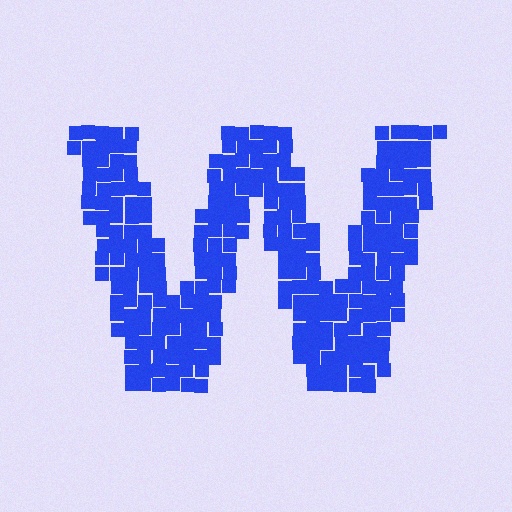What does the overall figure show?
The overall figure shows the letter W.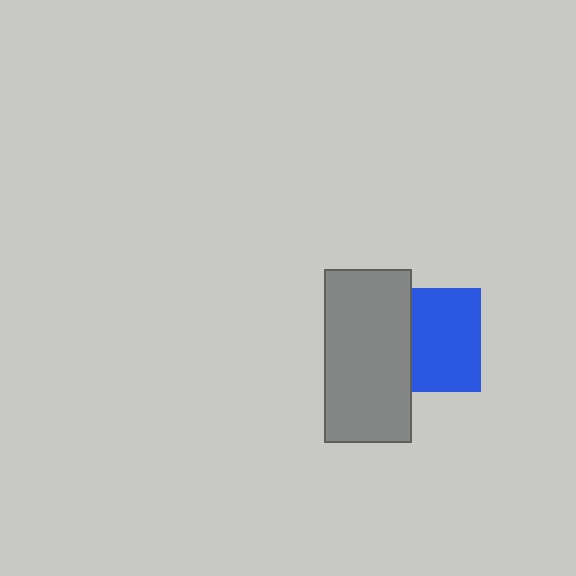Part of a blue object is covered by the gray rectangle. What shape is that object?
It is a square.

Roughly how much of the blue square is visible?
Most of it is visible (roughly 67%).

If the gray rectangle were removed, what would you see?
You would see the complete blue square.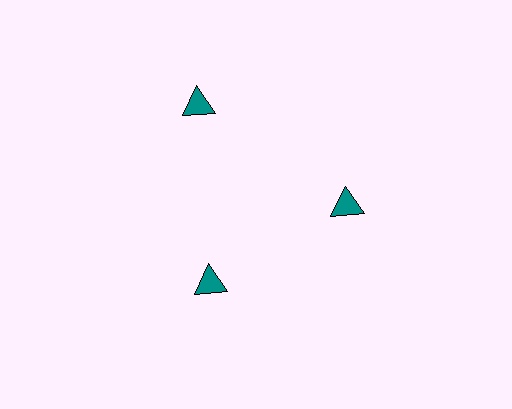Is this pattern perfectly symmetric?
No. The 3 teal triangles are arranged in a ring, but one element near the 11 o'clock position is pushed outward from the center, breaking the 3-fold rotational symmetry.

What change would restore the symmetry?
The symmetry would be restored by moving it inward, back onto the ring so that all 3 triangles sit at equal angles and equal distance from the center.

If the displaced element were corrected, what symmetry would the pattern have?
It would have 3-fold rotational symmetry — the pattern would map onto itself every 120 degrees.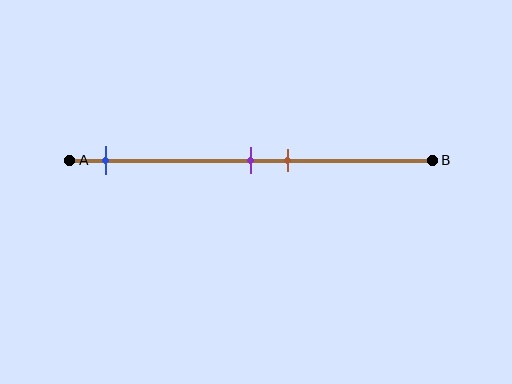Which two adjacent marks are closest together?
The purple and brown marks are the closest adjacent pair.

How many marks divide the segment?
There are 3 marks dividing the segment.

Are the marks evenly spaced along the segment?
No, the marks are not evenly spaced.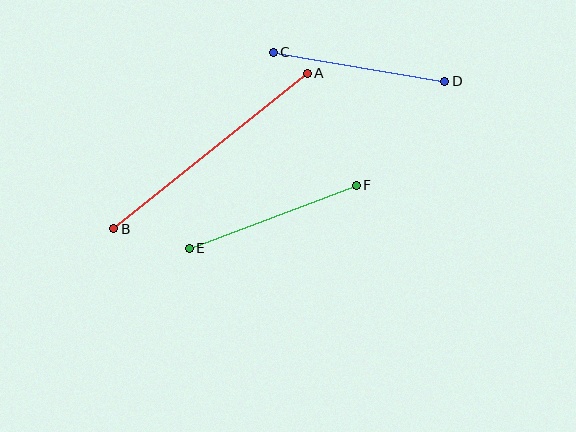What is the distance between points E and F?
The distance is approximately 178 pixels.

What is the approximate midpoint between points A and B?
The midpoint is at approximately (210, 151) pixels.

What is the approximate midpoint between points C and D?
The midpoint is at approximately (359, 67) pixels.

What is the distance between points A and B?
The distance is approximately 248 pixels.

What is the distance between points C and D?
The distance is approximately 174 pixels.